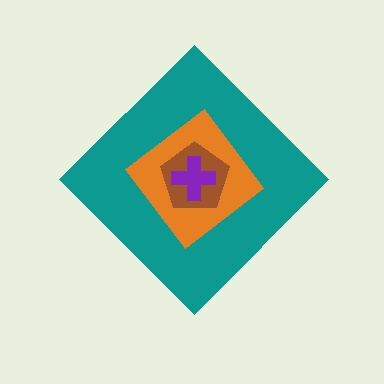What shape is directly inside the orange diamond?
The brown pentagon.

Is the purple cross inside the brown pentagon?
Yes.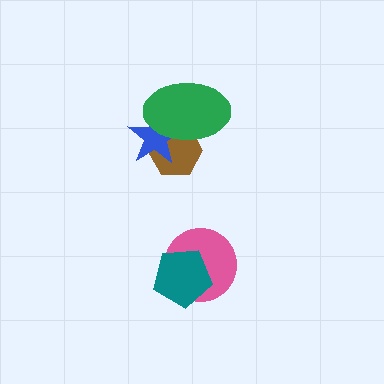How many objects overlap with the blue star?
2 objects overlap with the blue star.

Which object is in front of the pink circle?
The teal pentagon is in front of the pink circle.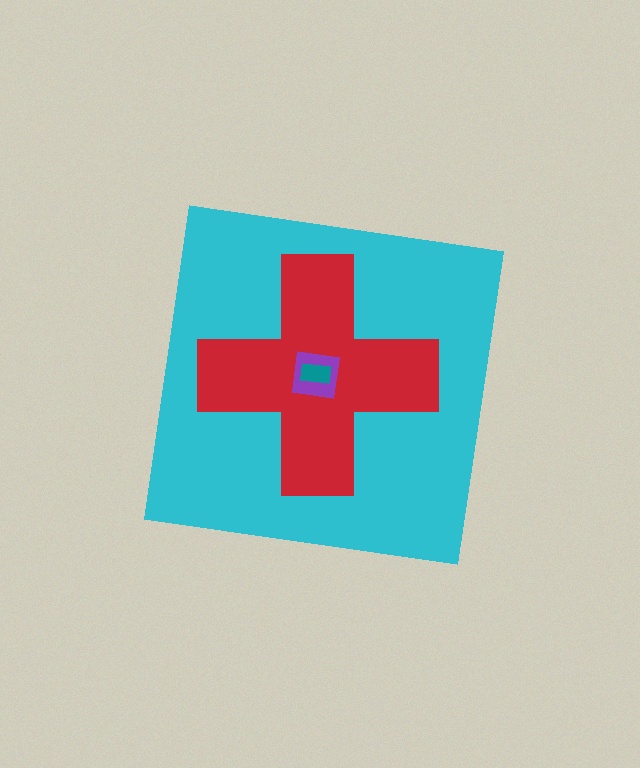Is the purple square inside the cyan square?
Yes.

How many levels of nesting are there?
4.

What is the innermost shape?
The teal rectangle.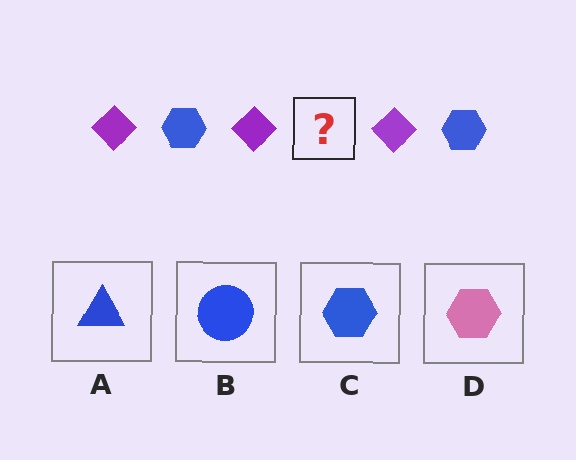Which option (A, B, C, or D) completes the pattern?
C.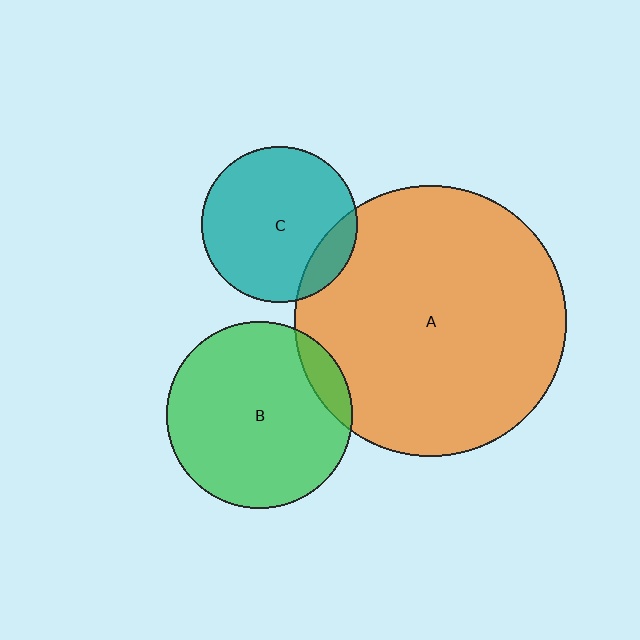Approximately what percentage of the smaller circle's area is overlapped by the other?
Approximately 15%.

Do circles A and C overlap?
Yes.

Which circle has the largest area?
Circle A (orange).